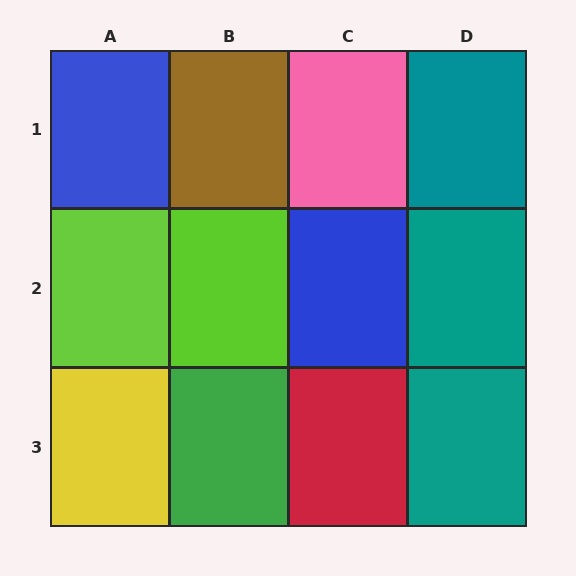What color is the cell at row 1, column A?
Blue.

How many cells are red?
1 cell is red.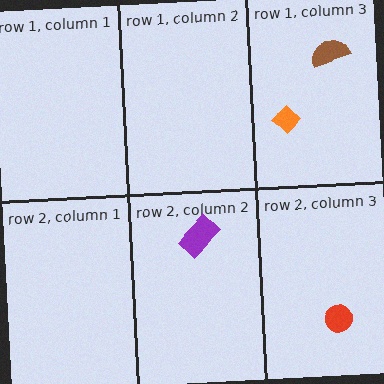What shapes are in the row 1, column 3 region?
The brown semicircle, the orange diamond.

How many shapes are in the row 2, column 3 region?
1.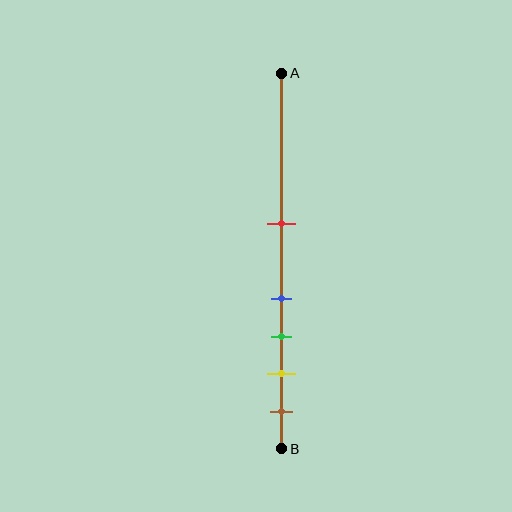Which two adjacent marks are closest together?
The blue and green marks are the closest adjacent pair.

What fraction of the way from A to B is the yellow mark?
The yellow mark is approximately 80% (0.8) of the way from A to B.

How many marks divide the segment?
There are 5 marks dividing the segment.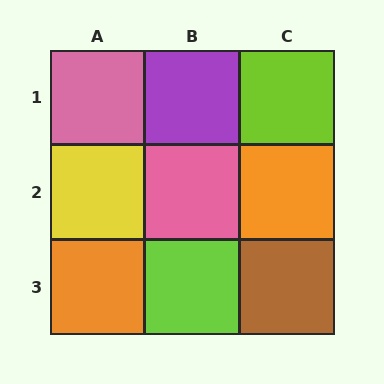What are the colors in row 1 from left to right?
Pink, purple, lime.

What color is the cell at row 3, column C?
Brown.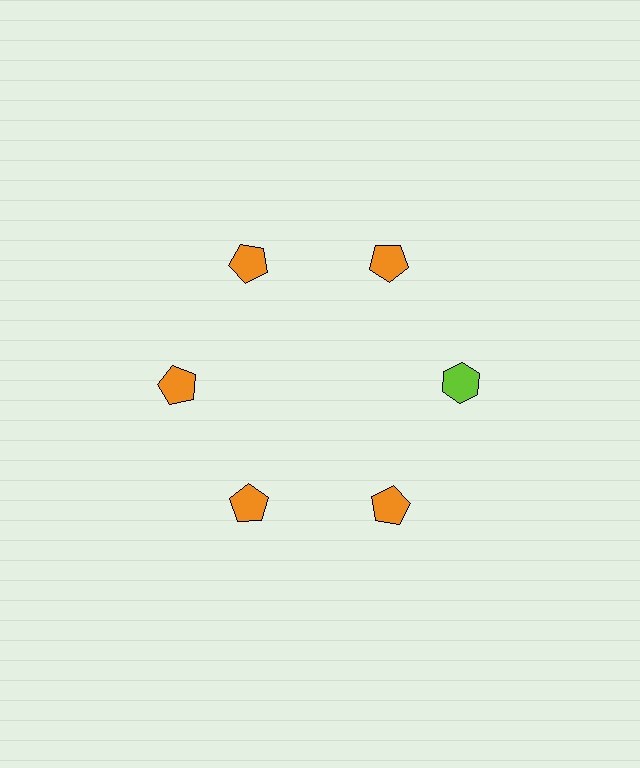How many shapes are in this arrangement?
There are 6 shapes arranged in a ring pattern.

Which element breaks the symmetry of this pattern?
The lime hexagon at roughly the 3 o'clock position breaks the symmetry. All other shapes are orange pentagons.